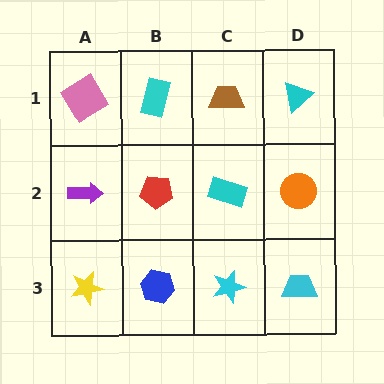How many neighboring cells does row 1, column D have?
2.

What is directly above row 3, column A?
A purple arrow.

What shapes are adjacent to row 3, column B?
A red pentagon (row 2, column B), a yellow star (row 3, column A), a cyan star (row 3, column C).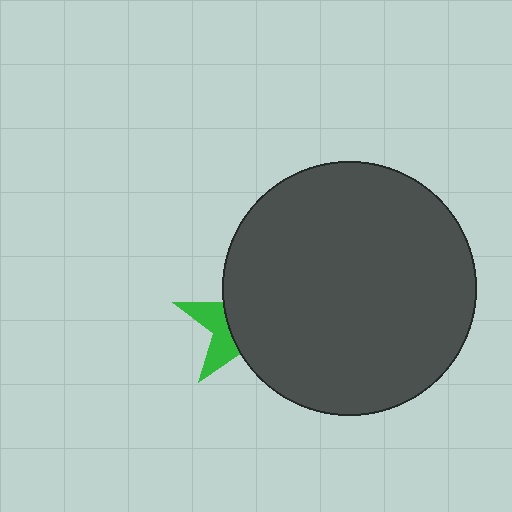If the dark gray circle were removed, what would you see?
You would see the complete green star.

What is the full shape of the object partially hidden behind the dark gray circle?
The partially hidden object is a green star.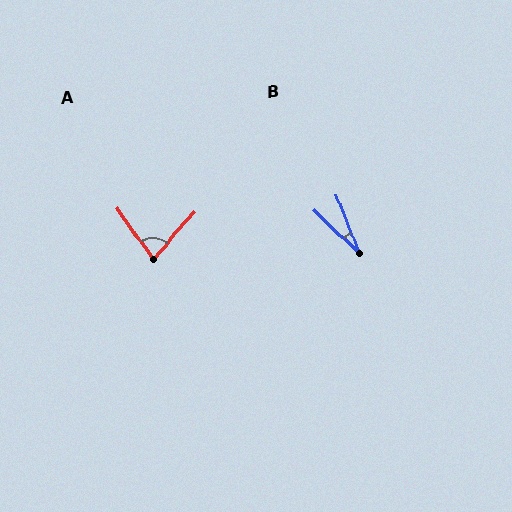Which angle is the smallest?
B, at approximately 25 degrees.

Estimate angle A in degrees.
Approximately 77 degrees.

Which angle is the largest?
A, at approximately 77 degrees.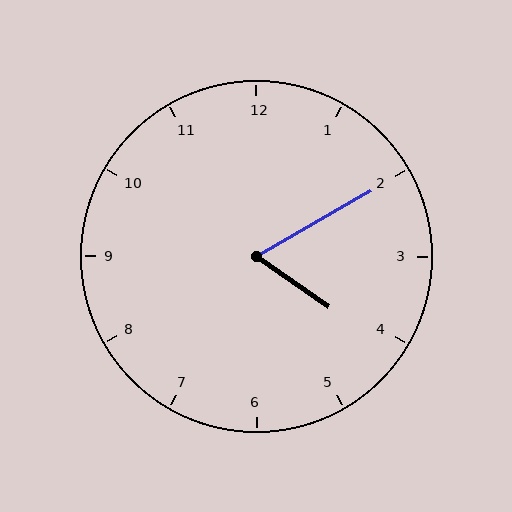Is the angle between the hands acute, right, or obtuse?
It is acute.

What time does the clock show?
4:10.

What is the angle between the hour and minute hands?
Approximately 65 degrees.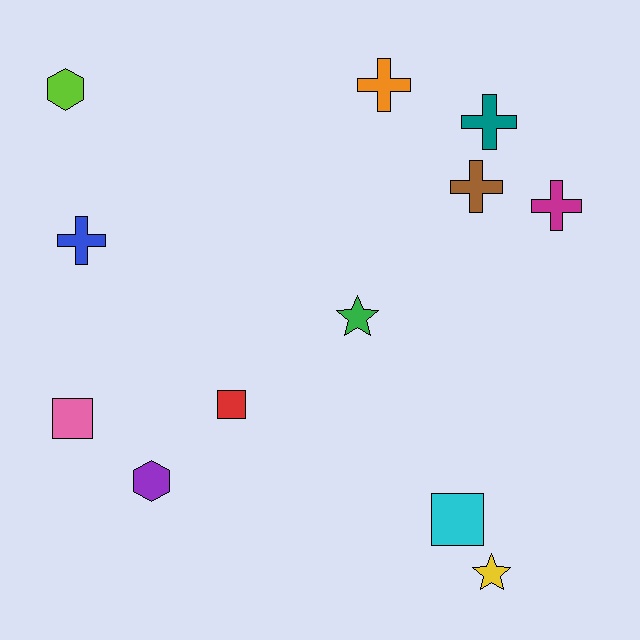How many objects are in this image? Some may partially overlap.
There are 12 objects.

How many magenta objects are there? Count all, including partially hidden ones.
There is 1 magenta object.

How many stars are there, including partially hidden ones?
There are 2 stars.